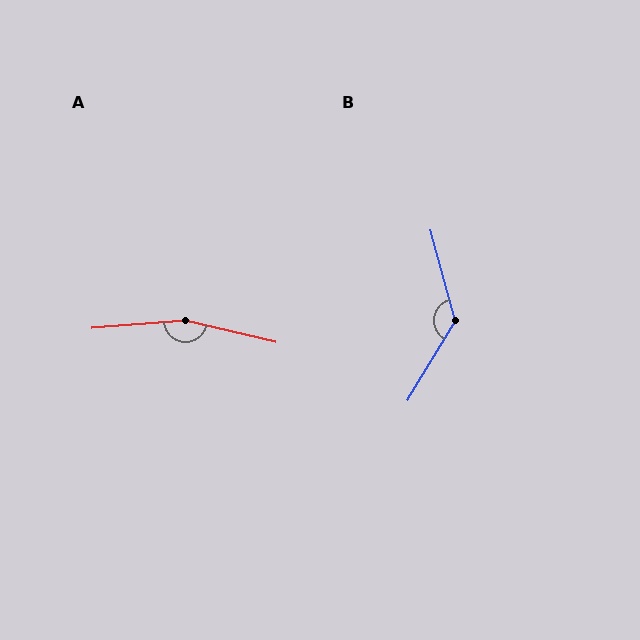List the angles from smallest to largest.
B (134°), A (162°).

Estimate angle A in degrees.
Approximately 162 degrees.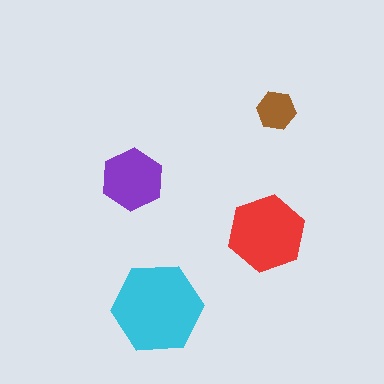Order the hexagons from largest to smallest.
the cyan one, the red one, the purple one, the brown one.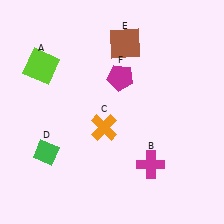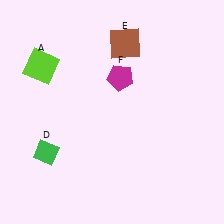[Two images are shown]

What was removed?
The magenta cross (B), the orange cross (C) were removed in Image 2.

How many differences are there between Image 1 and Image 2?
There are 2 differences between the two images.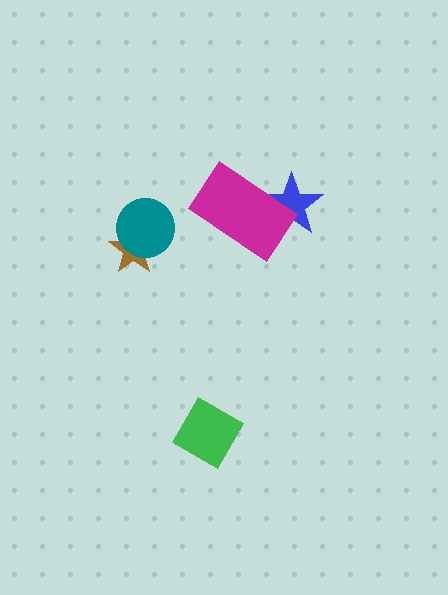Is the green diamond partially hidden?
No, no other shape covers it.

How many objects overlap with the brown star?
1 object overlaps with the brown star.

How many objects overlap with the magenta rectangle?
1 object overlaps with the magenta rectangle.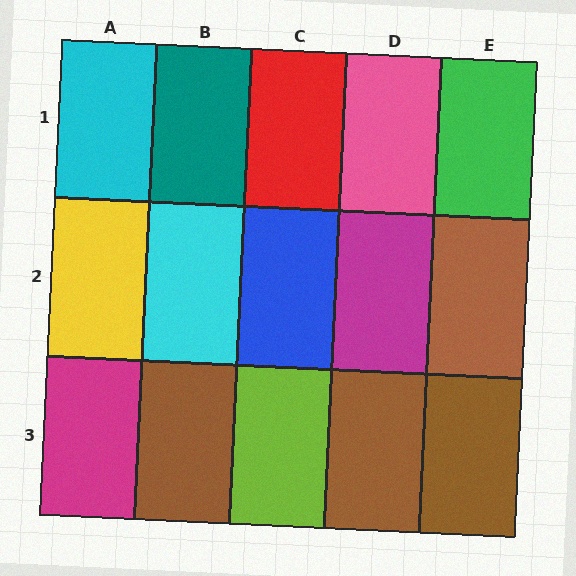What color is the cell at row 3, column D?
Brown.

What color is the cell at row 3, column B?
Brown.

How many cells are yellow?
1 cell is yellow.